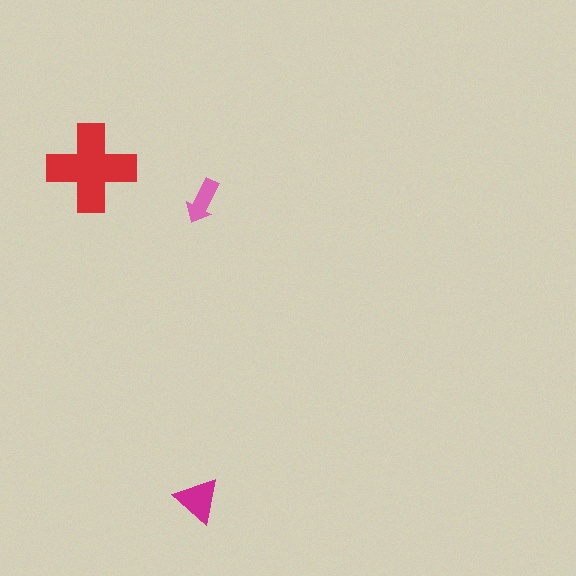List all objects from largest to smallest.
The red cross, the magenta triangle, the pink arrow.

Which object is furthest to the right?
The pink arrow is rightmost.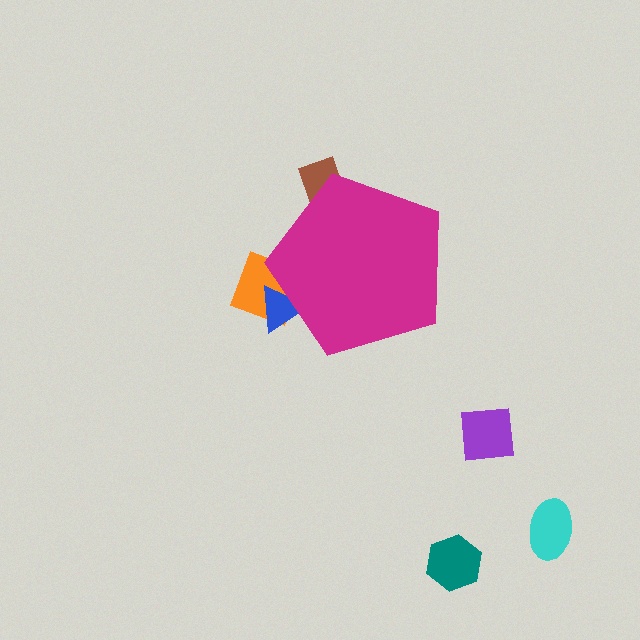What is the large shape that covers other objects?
A magenta pentagon.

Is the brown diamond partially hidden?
Yes, the brown diamond is partially hidden behind the magenta pentagon.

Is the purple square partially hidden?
No, the purple square is fully visible.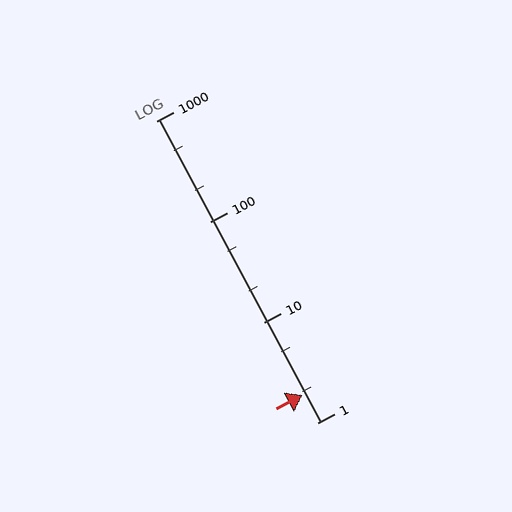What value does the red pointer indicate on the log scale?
The pointer indicates approximately 1.9.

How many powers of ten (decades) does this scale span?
The scale spans 3 decades, from 1 to 1000.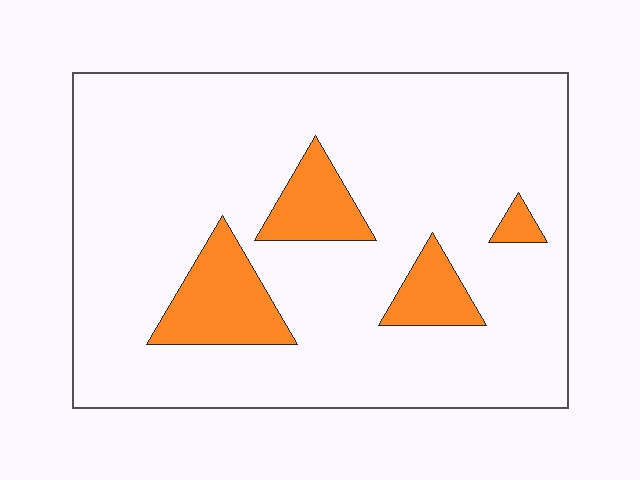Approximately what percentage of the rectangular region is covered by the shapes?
Approximately 15%.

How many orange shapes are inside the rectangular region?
4.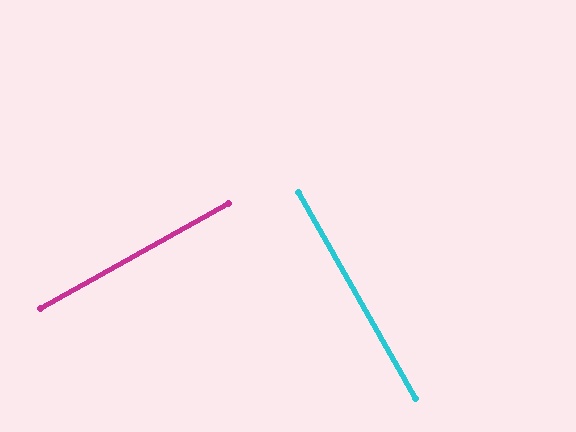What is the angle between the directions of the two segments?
Approximately 89 degrees.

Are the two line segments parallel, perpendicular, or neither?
Perpendicular — they meet at approximately 89°.